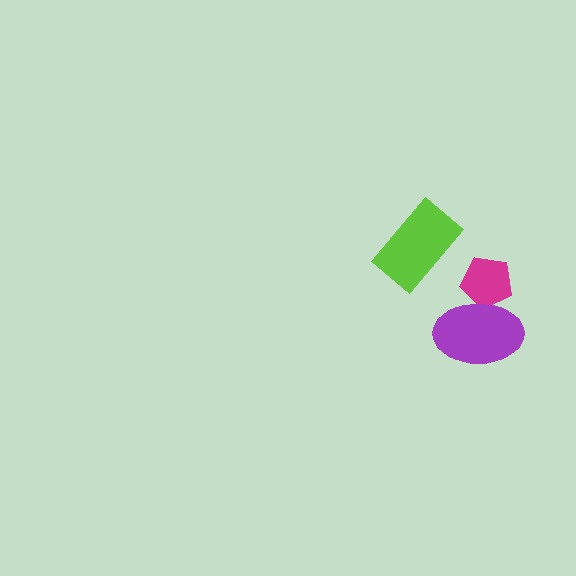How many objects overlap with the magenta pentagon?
1 object overlaps with the magenta pentagon.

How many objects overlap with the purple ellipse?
1 object overlaps with the purple ellipse.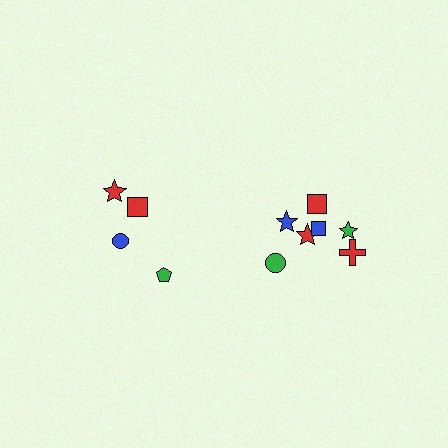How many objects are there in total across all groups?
There are 11 objects.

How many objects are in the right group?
There are 7 objects.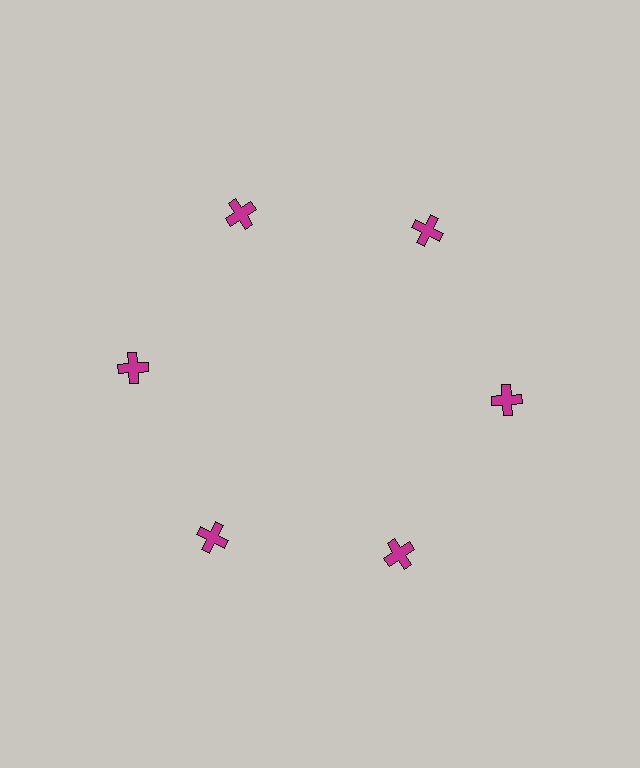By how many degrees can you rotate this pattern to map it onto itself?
The pattern maps onto itself every 60 degrees of rotation.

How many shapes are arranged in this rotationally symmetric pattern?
There are 6 shapes, arranged in 6 groups of 1.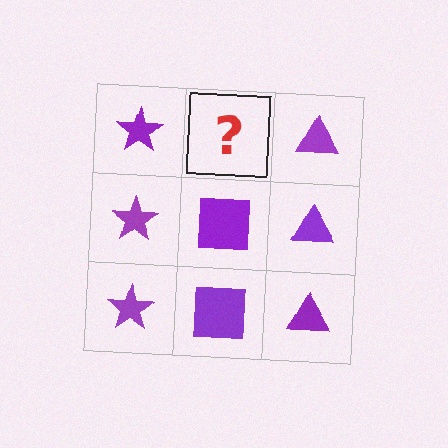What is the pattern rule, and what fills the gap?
The rule is that each column has a consistent shape. The gap should be filled with a purple square.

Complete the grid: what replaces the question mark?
The question mark should be replaced with a purple square.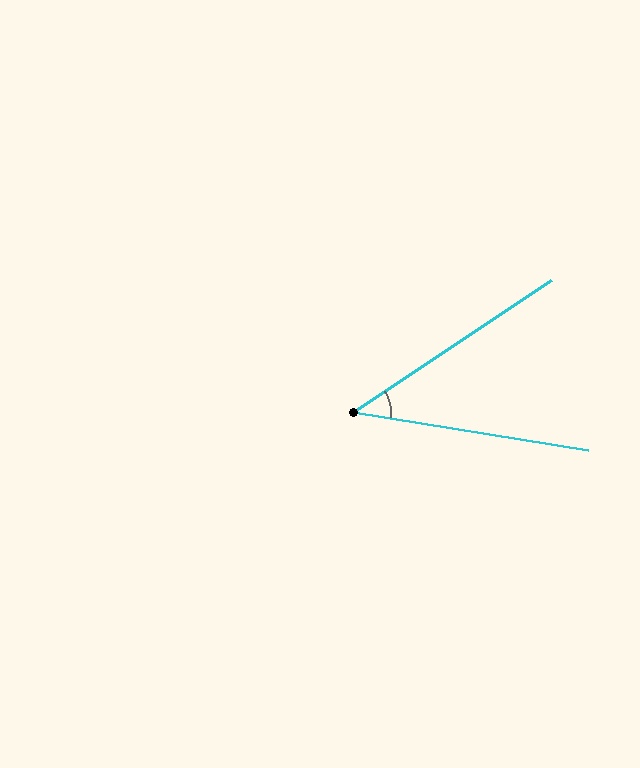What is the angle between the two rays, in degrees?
Approximately 43 degrees.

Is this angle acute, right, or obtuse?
It is acute.